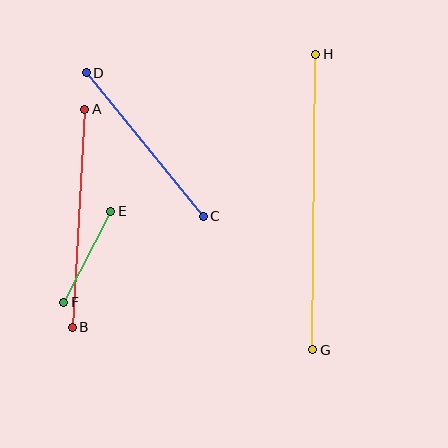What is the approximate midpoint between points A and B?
The midpoint is at approximately (78, 218) pixels.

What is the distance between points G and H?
The distance is approximately 295 pixels.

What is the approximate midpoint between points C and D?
The midpoint is at approximately (145, 145) pixels.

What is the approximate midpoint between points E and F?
The midpoint is at approximately (87, 257) pixels.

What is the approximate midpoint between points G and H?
The midpoint is at approximately (314, 202) pixels.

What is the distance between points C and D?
The distance is approximately 185 pixels.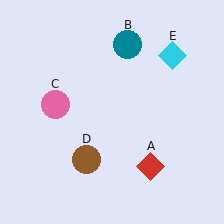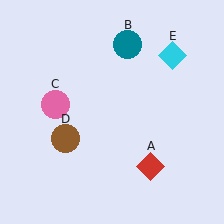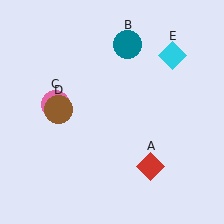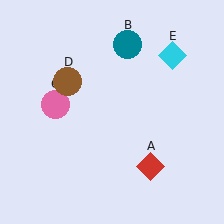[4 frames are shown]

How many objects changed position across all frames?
1 object changed position: brown circle (object D).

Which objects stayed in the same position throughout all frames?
Red diamond (object A) and teal circle (object B) and pink circle (object C) and cyan diamond (object E) remained stationary.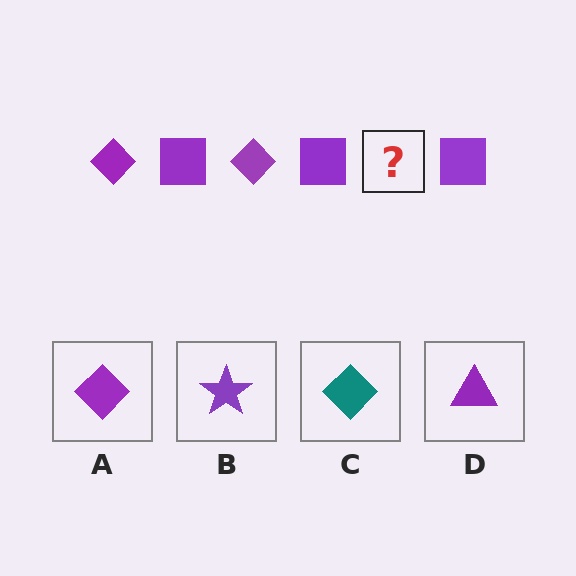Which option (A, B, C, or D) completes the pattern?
A.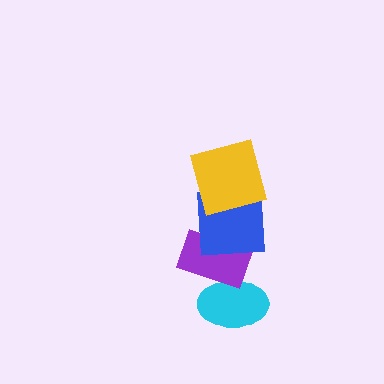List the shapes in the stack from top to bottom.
From top to bottom: the yellow square, the blue square, the purple rectangle, the cyan ellipse.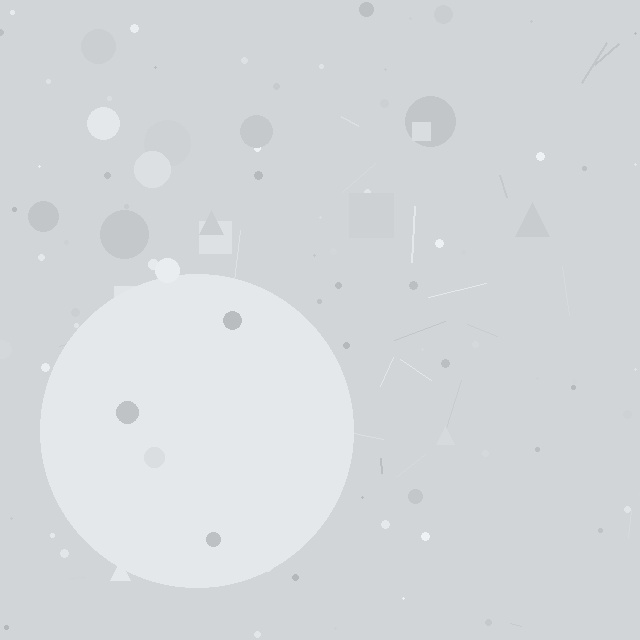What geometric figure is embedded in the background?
A circle is embedded in the background.